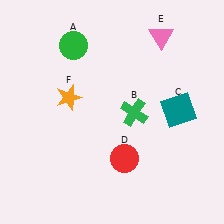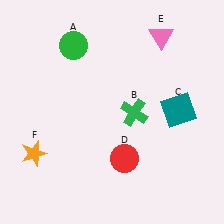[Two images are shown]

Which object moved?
The orange star (F) moved down.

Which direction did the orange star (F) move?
The orange star (F) moved down.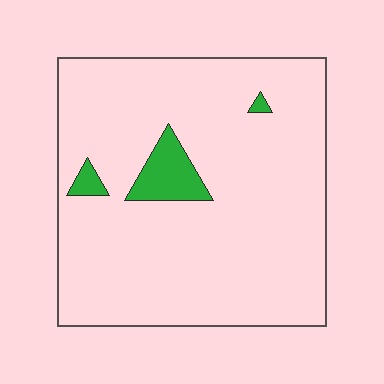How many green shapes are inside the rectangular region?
3.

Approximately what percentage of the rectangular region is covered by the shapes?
Approximately 5%.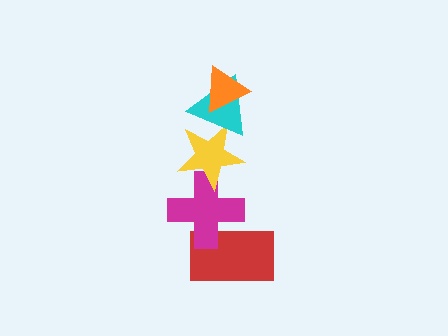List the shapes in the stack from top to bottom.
From top to bottom: the orange triangle, the cyan triangle, the yellow star, the magenta cross, the red rectangle.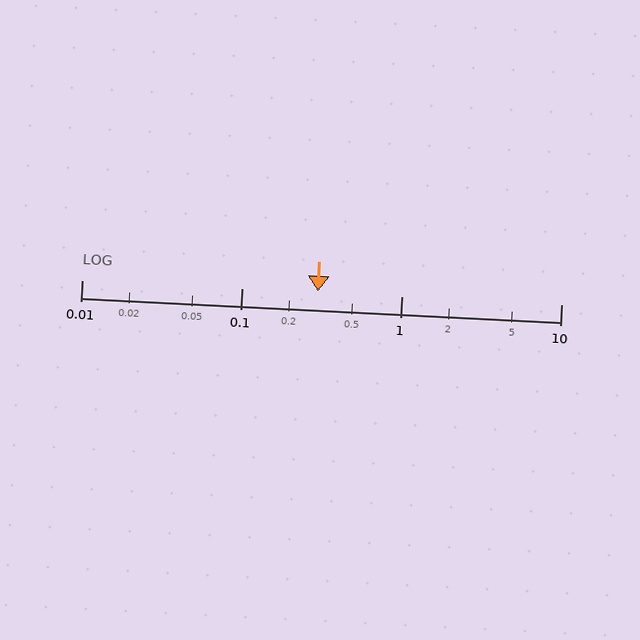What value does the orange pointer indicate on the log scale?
The pointer indicates approximately 0.3.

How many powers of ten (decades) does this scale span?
The scale spans 3 decades, from 0.01 to 10.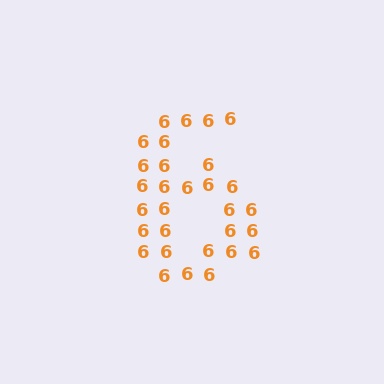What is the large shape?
The large shape is the digit 6.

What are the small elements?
The small elements are digit 6's.